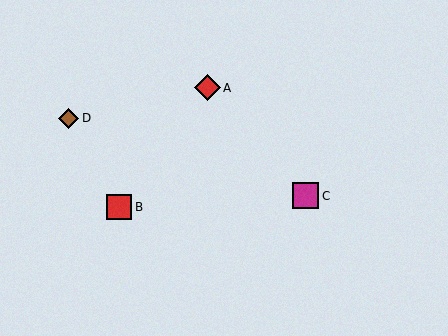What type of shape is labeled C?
Shape C is a magenta square.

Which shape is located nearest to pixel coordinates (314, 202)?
The magenta square (labeled C) at (306, 196) is nearest to that location.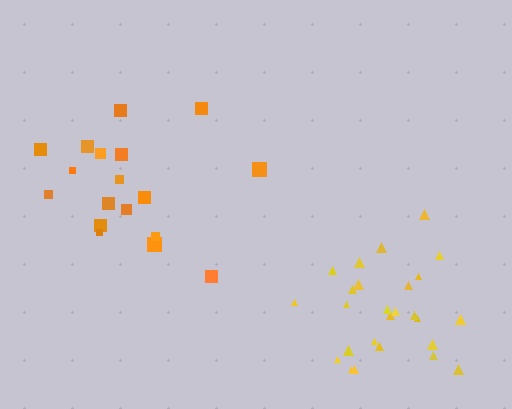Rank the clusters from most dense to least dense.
yellow, orange.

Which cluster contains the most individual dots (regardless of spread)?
Yellow (26).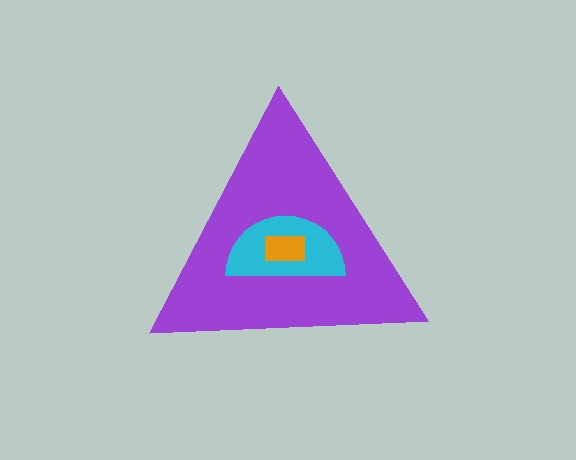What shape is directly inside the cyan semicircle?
The orange rectangle.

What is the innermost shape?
The orange rectangle.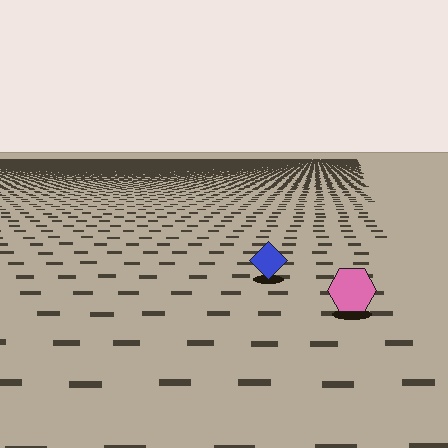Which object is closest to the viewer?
The pink hexagon is closest. The texture marks near it are larger and more spread out.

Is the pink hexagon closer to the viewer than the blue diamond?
Yes. The pink hexagon is closer — you can tell from the texture gradient: the ground texture is coarser near it.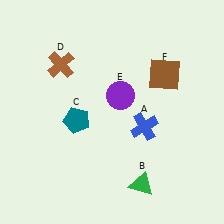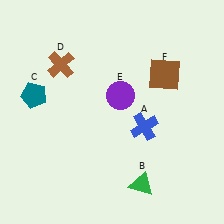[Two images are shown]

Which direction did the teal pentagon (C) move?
The teal pentagon (C) moved left.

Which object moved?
The teal pentagon (C) moved left.